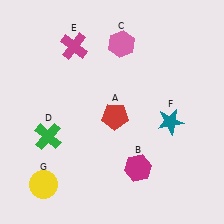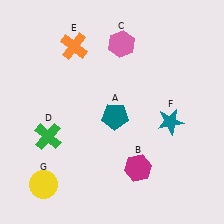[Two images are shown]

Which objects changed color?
A changed from red to teal. E changed from magenta to orange.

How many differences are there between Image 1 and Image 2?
There are 2 differences between the two images.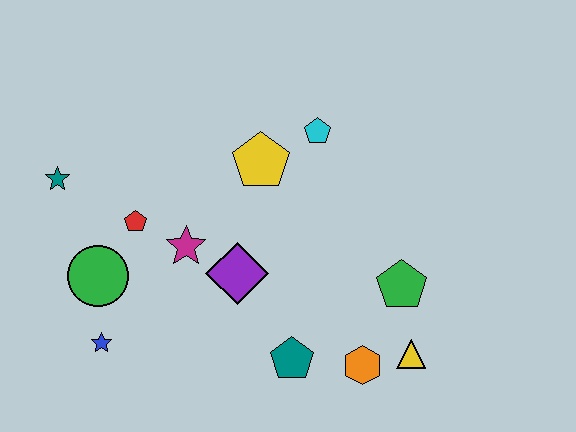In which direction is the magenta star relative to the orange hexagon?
The magenta star is to the left of the orange hexagon.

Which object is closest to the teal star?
The red pentagon is closest to the teal star.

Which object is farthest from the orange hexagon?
The teal star is farthest from the orange hexagon.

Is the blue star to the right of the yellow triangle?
No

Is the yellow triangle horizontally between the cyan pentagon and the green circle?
No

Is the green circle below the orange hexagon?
No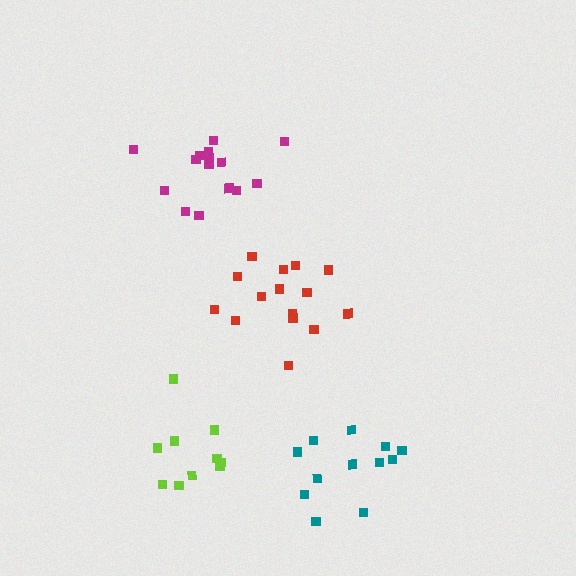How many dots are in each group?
Group 1: 15 dots, Group 2: 10 dots, Group 3: 15 dots, Group 4: 12 dots (52 total).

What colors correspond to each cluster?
The clusters are colored: magenta, lime, red, teal.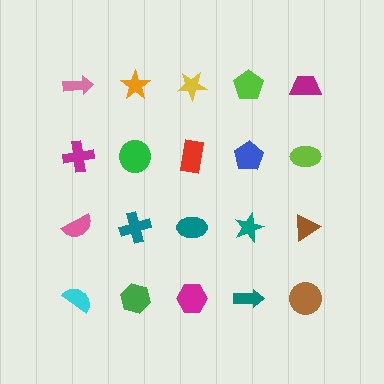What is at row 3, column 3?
A teal ellipse.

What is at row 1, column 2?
An orange star.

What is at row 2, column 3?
A red rectangle.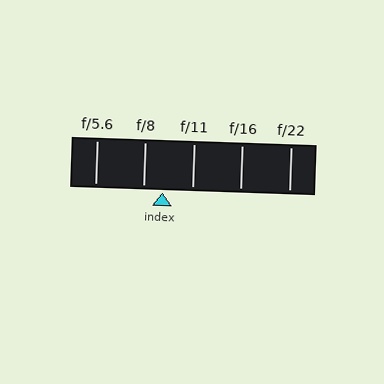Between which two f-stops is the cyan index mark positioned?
The index mark is between f/8 and f/11.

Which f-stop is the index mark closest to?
The index mark is closest to f/8.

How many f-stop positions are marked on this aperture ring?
There are 5 f-stop positions marked.